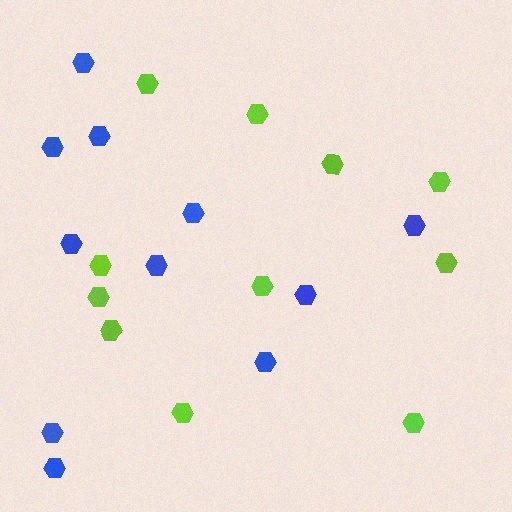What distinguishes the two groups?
There are 2 groups: one group of blue hexagons (11) and one group of lime hexagons (11).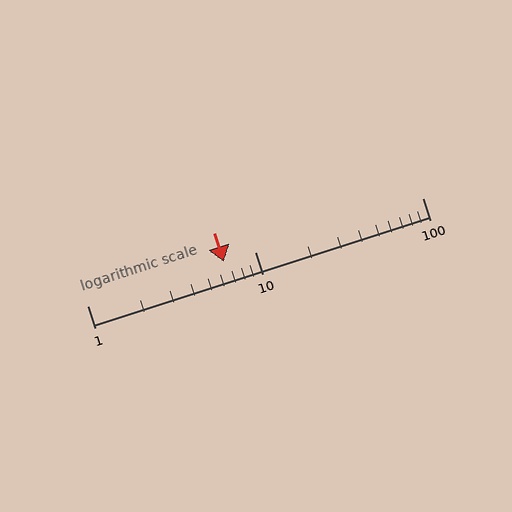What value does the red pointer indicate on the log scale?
The pointer indicates approximately 6.5.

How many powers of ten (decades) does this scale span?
The scale spans 2 decades, from 1 to 100.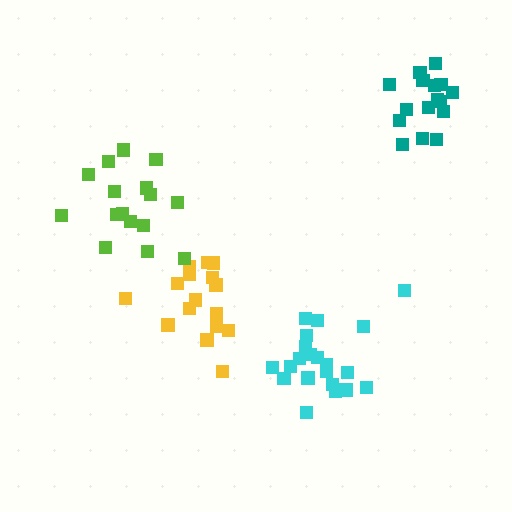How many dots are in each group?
Group 1: 16 dots, Group 2: 21 dots, Group 3: 16 dots, Group 4: 16 dots (69 total).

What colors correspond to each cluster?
The clusters are colored: yellow, cyan, lime, teal.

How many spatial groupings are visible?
There are 4 spatial groupings.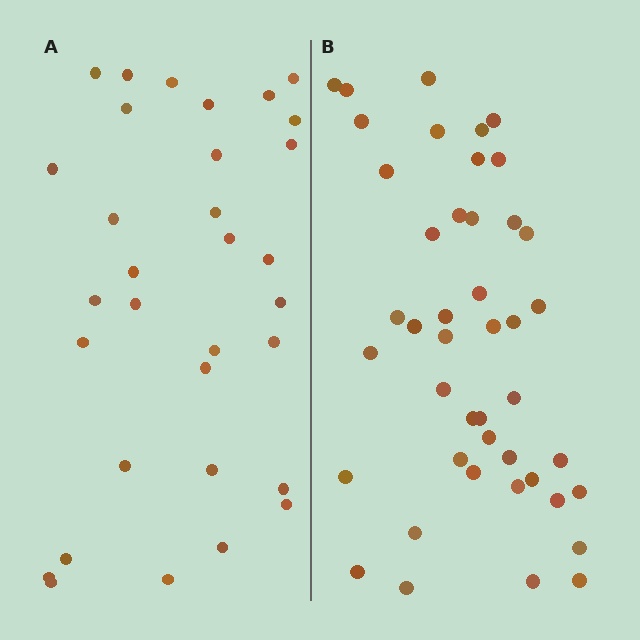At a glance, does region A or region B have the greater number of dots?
Region B (the right region) has more dots.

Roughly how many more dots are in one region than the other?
Region B has roughly 12 or so more dots than region A.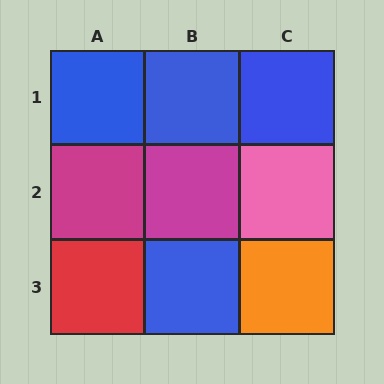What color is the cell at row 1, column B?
Blue.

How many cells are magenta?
2 cells are magenta.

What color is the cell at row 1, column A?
Blue.